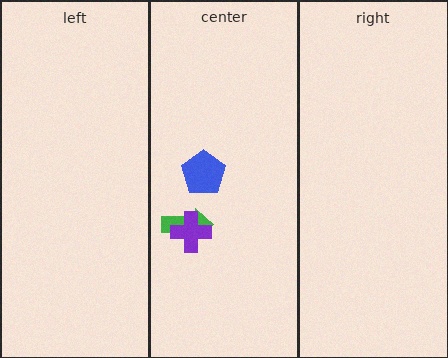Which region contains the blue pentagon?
The center region.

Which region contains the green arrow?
The center region.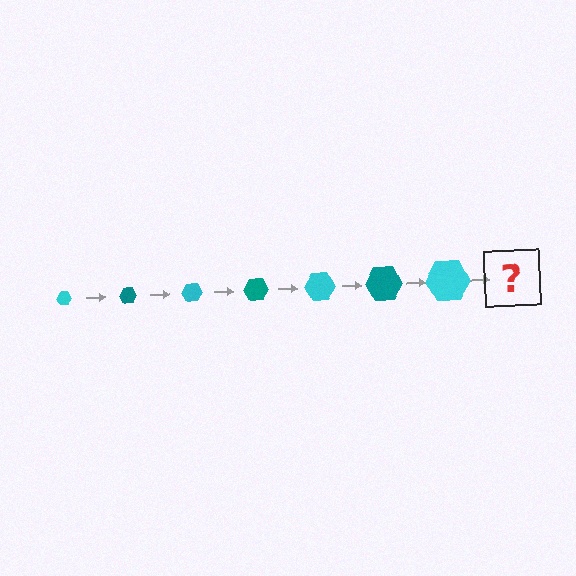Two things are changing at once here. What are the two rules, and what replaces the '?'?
The two rules are that the hexagon grows larger each step and the color cycles through cyan and teal. The '?' should be a teal hexagon, larger than the previous one.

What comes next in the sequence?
The next element should be a teal hexagon, larger than the previous one.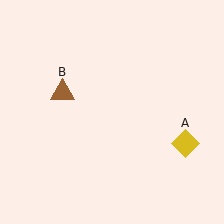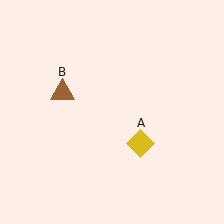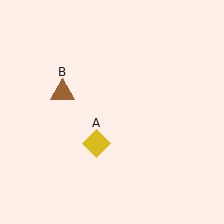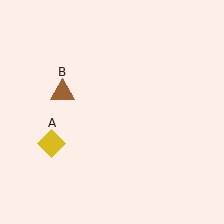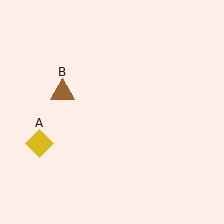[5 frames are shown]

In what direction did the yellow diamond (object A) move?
The yellow diamond (object A) moved left.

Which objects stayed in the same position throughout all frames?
Brown triangle (object B) remained stationary.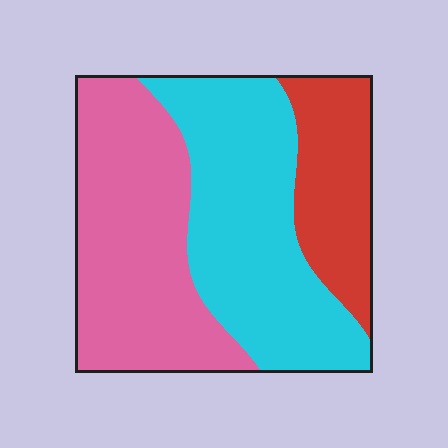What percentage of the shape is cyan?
Cyan covers about 40% of the shape.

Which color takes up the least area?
Red, at roughly 20%.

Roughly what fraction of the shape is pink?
Pink covers 40% of the shape.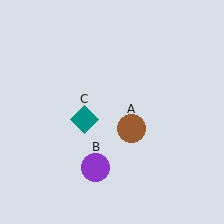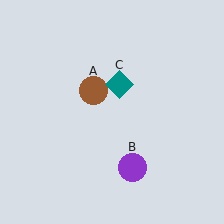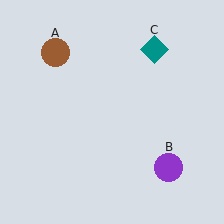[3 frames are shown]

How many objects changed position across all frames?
3 objects changed position: brown circle (object A), purple circle (object B), teal diamond (object C).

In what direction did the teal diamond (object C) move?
The teal diamond (object C) moved up and to the right.